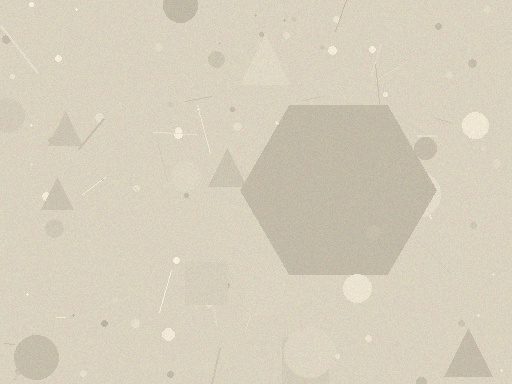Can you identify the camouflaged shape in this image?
The camouflaged shape is a hexagon.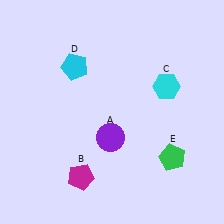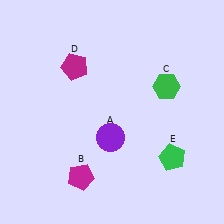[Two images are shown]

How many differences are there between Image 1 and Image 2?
There are 2 differences between the two images.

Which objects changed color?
C changed from cyan to green. D changed from cyan to magenta.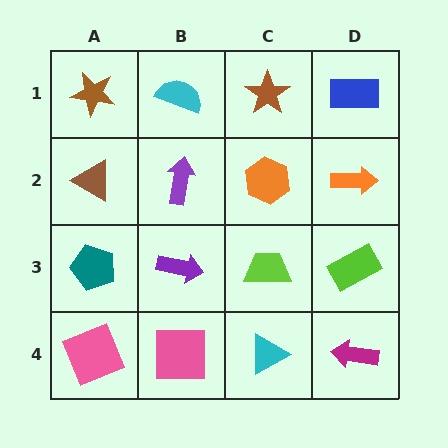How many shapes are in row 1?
4 shapes.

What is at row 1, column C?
A brown star.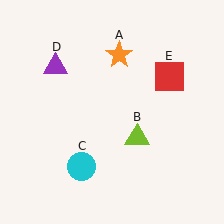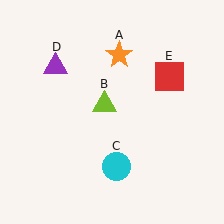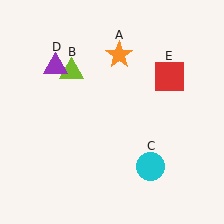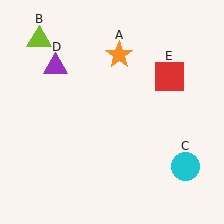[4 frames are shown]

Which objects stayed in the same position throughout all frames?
Orange star (object A) and purple triangle (object D) and red square (object E) remained stationary.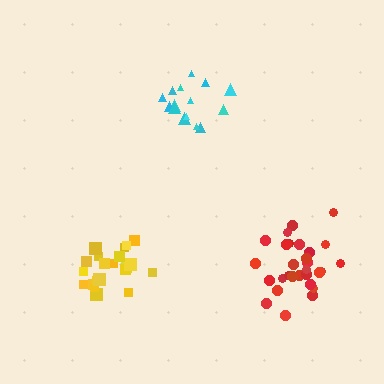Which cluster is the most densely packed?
Red.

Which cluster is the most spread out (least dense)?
Cyan.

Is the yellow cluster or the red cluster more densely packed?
Red.